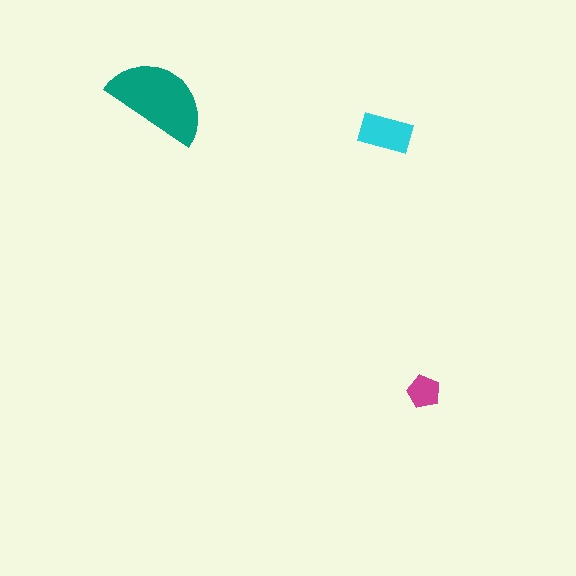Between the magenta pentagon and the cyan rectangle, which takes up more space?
The cyan rectangle.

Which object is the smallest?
The magenta pentagon.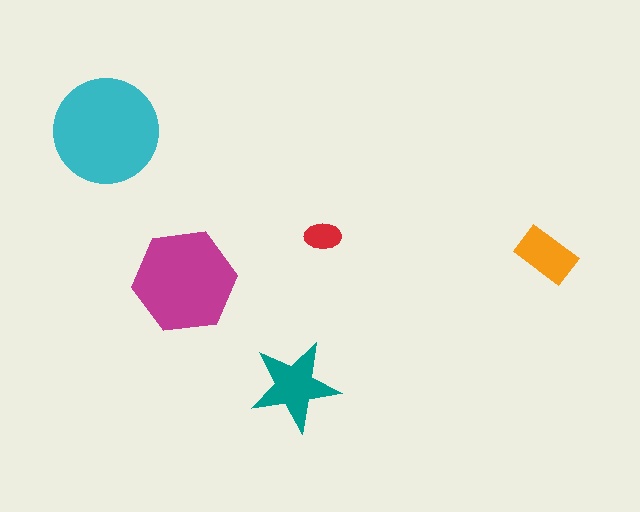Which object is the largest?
The cyan circle.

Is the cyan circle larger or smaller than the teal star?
Larger.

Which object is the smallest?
The red ellipse.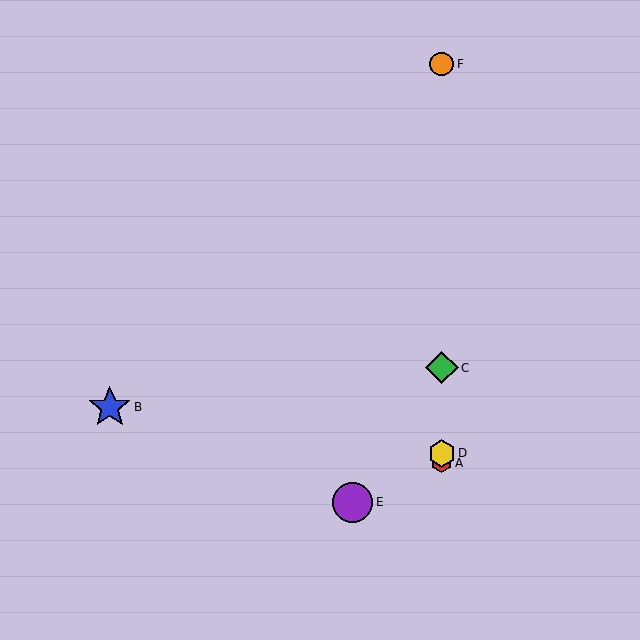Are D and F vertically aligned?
Yes, both are at x≈442.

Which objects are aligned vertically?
Objects A, C, D, F are aligned vertically.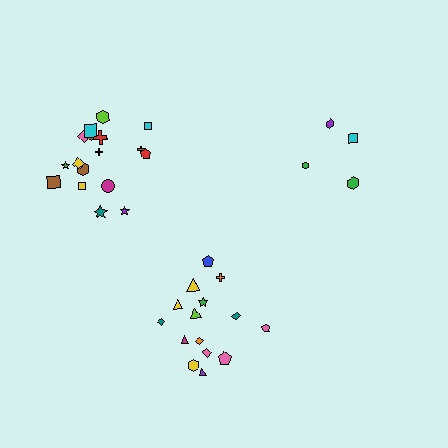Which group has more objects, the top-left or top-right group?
The top-left group.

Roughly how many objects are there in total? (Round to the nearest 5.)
Roughly 35 objects in total.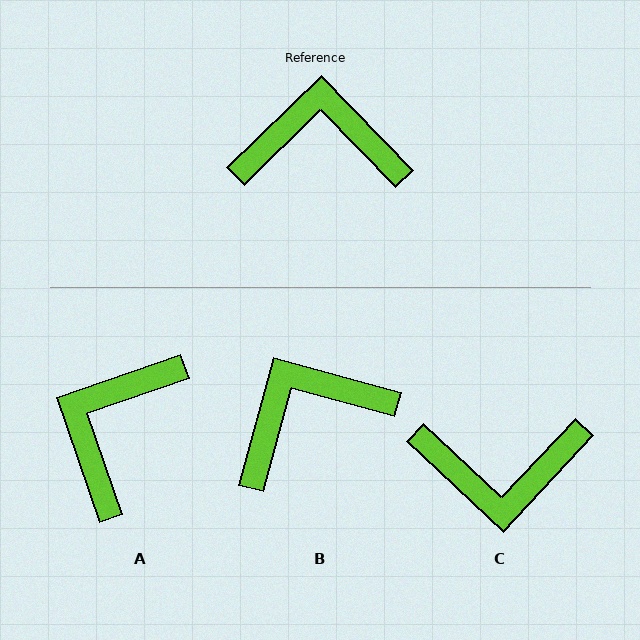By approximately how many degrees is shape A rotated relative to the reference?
Approximately 65 degrees counter-clockwise.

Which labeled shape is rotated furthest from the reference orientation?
C, about 177 degrees away.